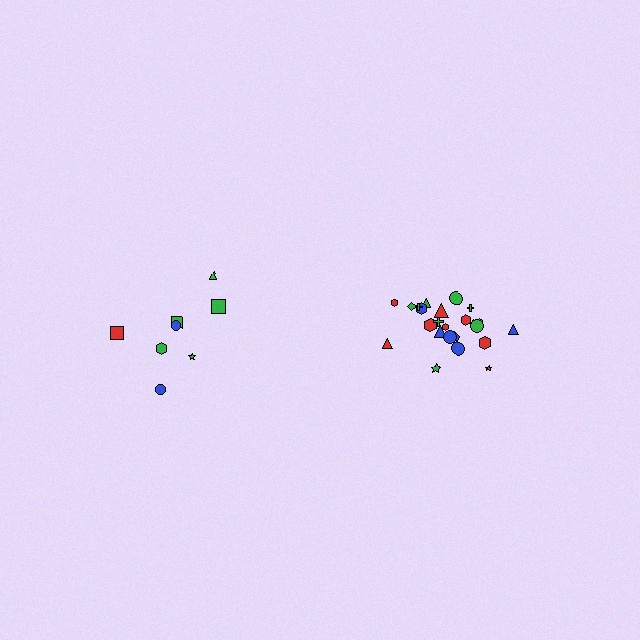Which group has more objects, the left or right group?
The right group.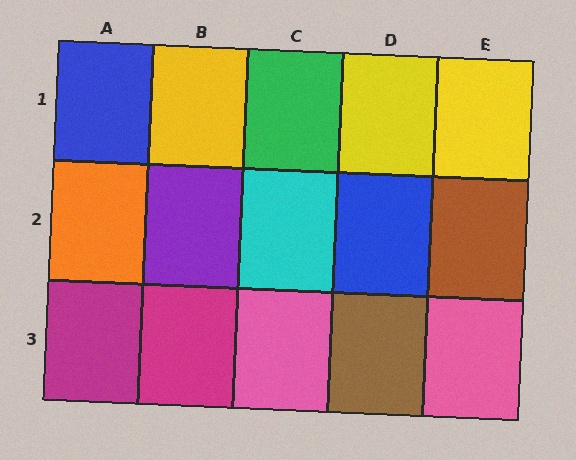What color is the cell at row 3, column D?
Brown.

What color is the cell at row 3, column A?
Magenta.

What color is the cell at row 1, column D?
Yellow.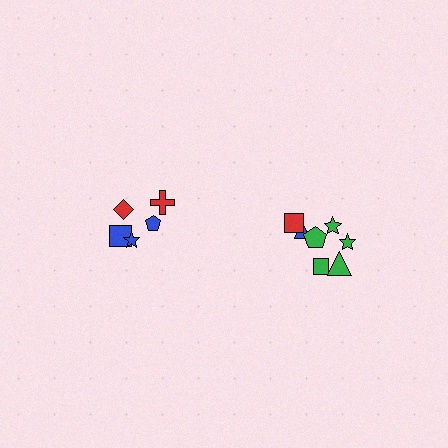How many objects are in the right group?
There are 7 objects.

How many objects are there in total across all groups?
There are 12 objects.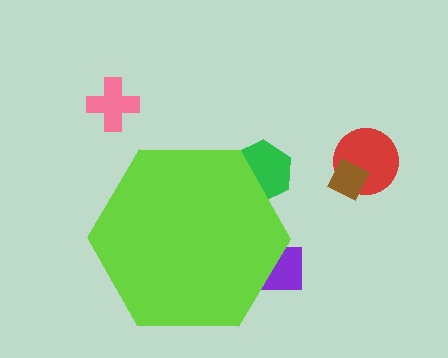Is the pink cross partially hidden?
No, the pink cross is fully visible.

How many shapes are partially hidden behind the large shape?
2 shapes are partially hidden.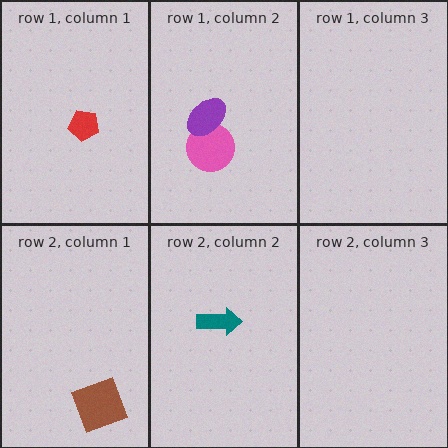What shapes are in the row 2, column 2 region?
The teal arrow.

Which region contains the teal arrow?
The row 2, column 2 region.